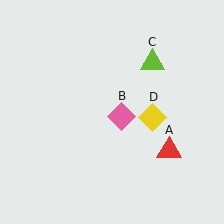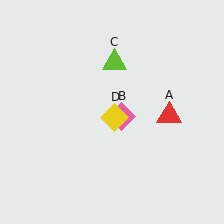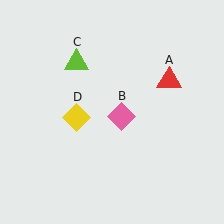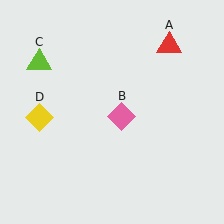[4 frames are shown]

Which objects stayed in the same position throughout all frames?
Pink diamond (object B) remained stationary.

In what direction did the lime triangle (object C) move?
The lime triangle (object C) moved left.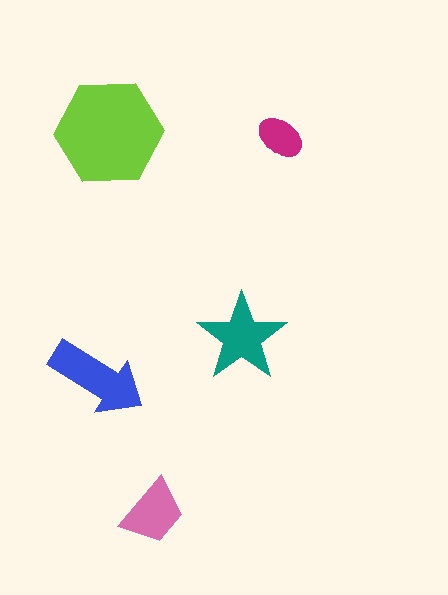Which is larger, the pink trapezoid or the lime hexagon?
The lime hexagon.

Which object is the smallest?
The magenta ellipse.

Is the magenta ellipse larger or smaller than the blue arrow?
Smaller.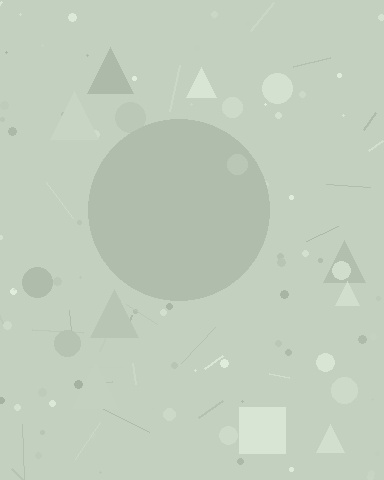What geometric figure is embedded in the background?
A circle is embedded in the background.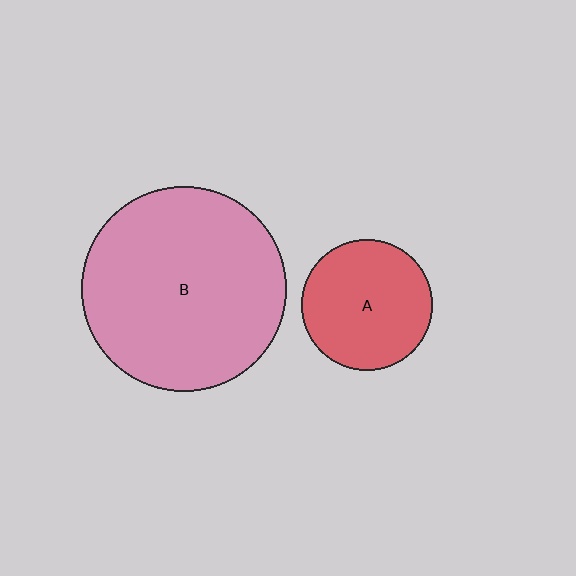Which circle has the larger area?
Circle B (pink).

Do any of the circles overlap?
No, none of the circles overlap.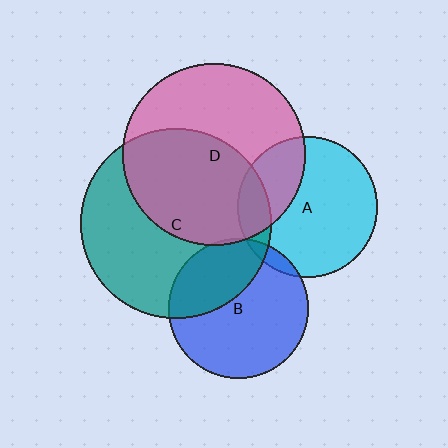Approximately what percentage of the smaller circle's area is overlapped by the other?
Approximately 5%.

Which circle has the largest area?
Circle C (teal).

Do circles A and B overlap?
Yes.